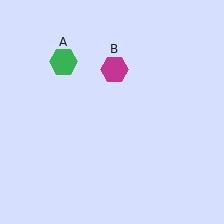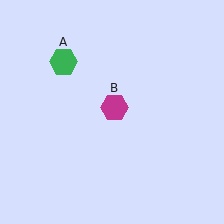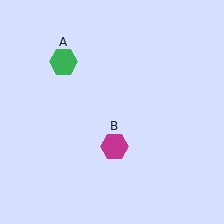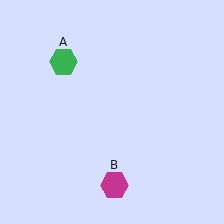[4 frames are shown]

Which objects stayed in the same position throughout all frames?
Green hexagon (object A) remained stationary.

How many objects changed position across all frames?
1 object changed position: magenta hexagon (object B).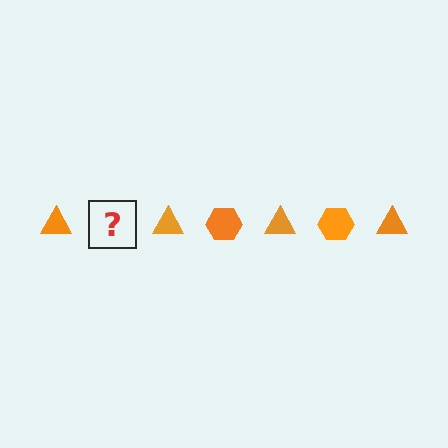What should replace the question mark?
The question mark should be replaced with an orange hexagon.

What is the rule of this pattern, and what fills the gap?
The rule is that the pattern cycles through triangle, hexagon shapes in orange. The gap should be filled with an orange hexagon.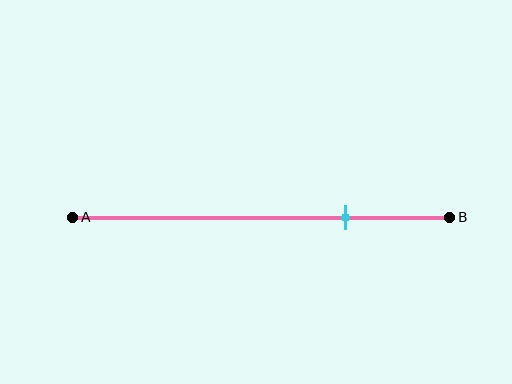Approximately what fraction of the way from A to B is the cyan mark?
The cyan mark is approximately 75% of the way from A to B.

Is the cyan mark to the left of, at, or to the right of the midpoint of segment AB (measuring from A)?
The cyan mark is to the right of the midpoint of segment AB.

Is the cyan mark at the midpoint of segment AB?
No, the mark is at about 75% from A, not at the 50% midpoint.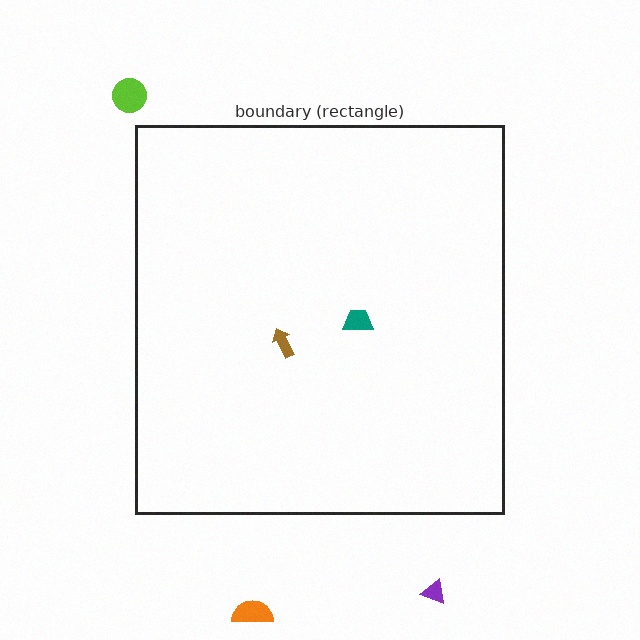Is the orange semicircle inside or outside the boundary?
Outside.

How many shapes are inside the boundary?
2 inside, 3 outside.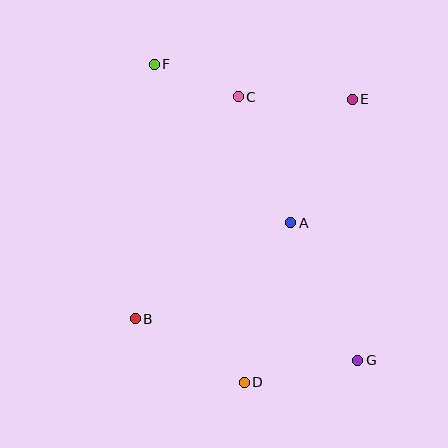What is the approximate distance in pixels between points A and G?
The distance between A and G is approximately 153 pixels.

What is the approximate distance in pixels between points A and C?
The distance between A and C is approximately 137 pixels.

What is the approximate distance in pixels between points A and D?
The distance between A and D is approximately 166 pixels.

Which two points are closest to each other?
Points C and F are closest to each other.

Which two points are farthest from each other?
Points F and G are farthest from each other.